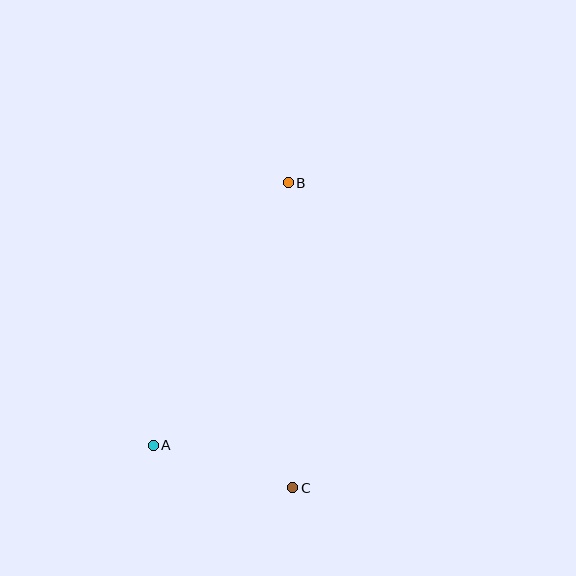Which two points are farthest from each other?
Points B and C are farthest from each other.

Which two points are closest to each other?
Points A and C are closest to each other.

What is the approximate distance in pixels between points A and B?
The distance between A and B is approximately 295 pixels.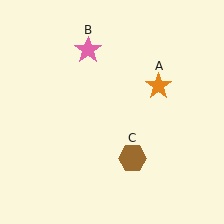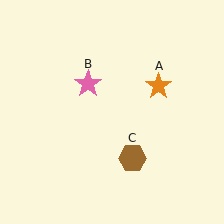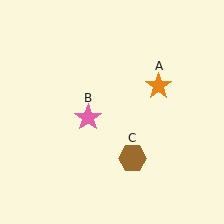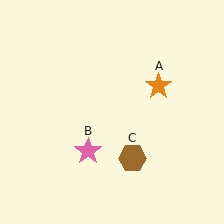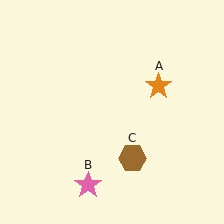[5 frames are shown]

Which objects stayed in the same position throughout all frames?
Orange star (object A) and brown hexagon (object C) remained stationary.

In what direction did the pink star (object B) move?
The pink star (object B) moved down.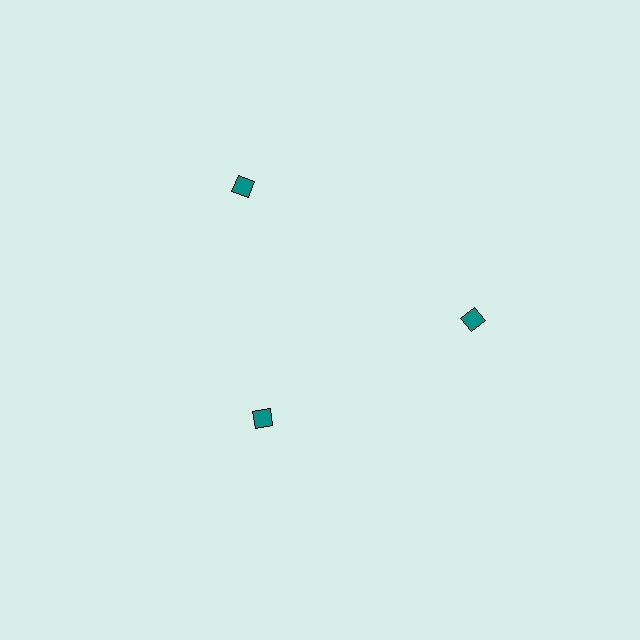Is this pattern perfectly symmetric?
No. The 3 teal diamonds are arranged in a ring, but one element near the 7 o'clock position is pulled inward toward the center, breaking the 3-fold rotational symmetry.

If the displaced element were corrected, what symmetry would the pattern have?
It would have 3-fold rotational symmetry — the pattern would map onto itself every 120 degrees.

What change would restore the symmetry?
The symmetry would be restored by moving it outward, back onto the ring so that all 3 diamonds sit at equal angles and equal distance from the center.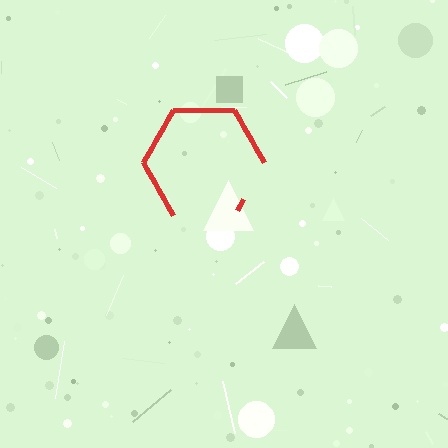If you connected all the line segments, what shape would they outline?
They would outline a hexagon.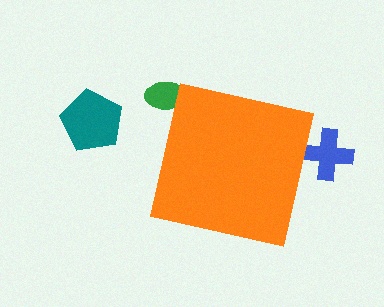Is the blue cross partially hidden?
Yes, the blue cross is partially hidden behind the orange square.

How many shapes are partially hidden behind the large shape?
2 shapes are partially hidden.